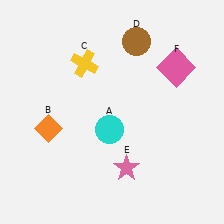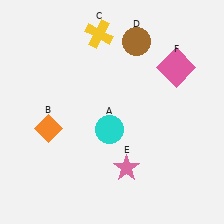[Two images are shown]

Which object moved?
The yellow cross (C) moved up.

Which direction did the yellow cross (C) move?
The yellow cross (C) moved up.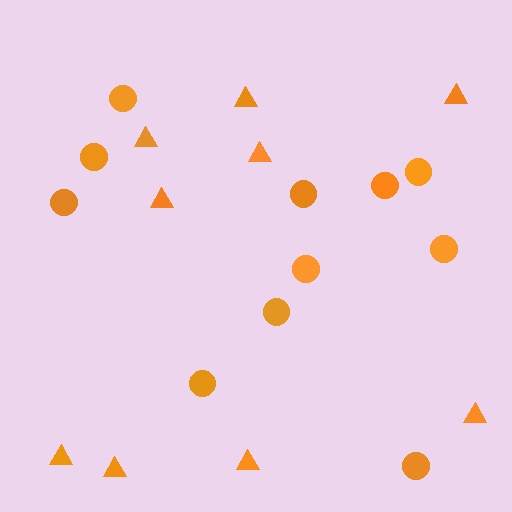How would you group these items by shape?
There are 2 groups: one group of circles (11) and one group of triangles (9).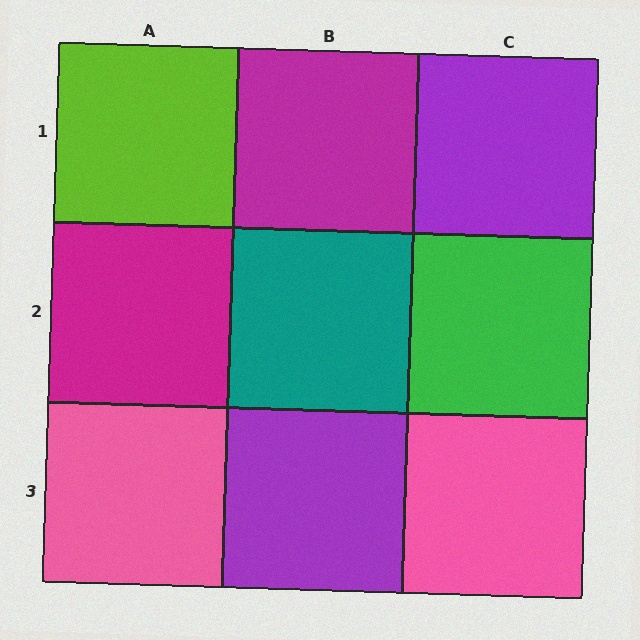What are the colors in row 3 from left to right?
Pink, purple, pink.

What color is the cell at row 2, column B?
Teal.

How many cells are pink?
2 cells are pink.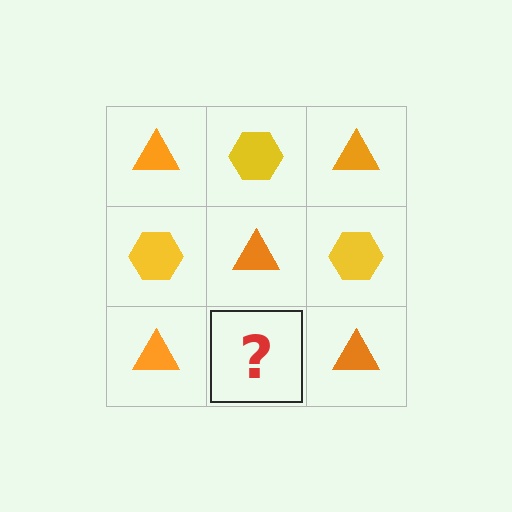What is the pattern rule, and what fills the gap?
The rule is that it alternates orange triangle and yellow hexagon in a checkerboard pattern. The gap should be filled with a yellow hexagon.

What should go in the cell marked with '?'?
The missing cell should contain a yellow hexagon.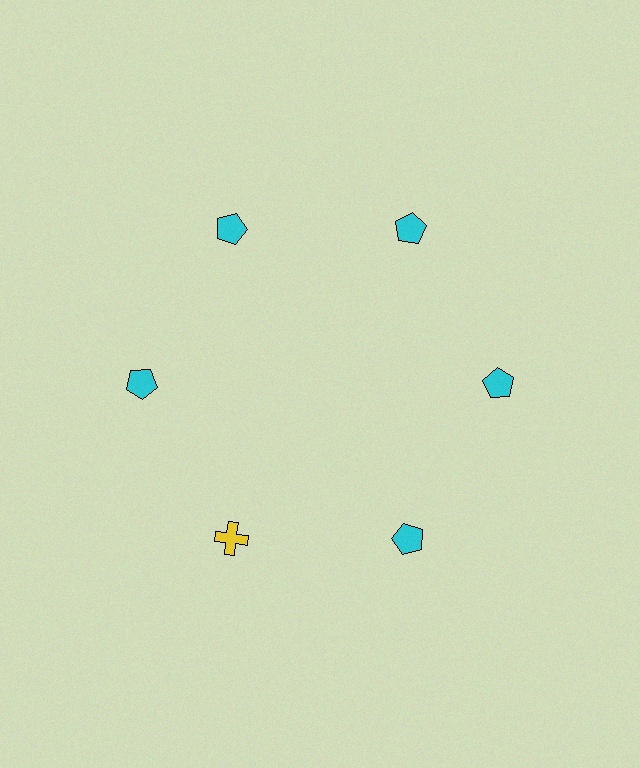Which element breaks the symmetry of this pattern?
The yellow cross at roughly the 7 o'clock position breaks the symmetry. All other shapes are cyan pentagons.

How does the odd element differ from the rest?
It differs in both color (yellow instead of cyan) and shape (cross instead of pentagon).